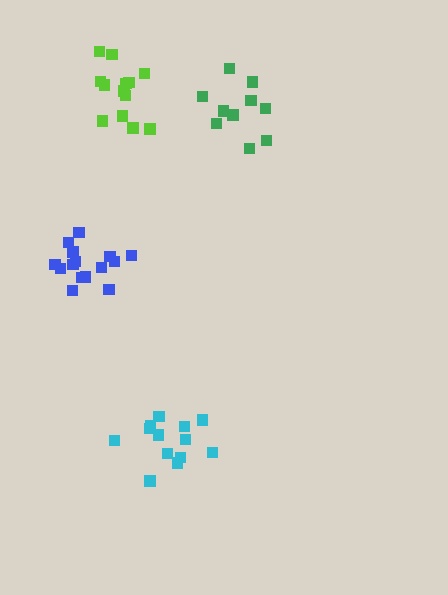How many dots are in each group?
Group 1: 10 dots, Group 2: 13 dots, Group 3: 13 dots, Group 4: 15 dots (51 total).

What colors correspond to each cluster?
The clusters are colored: green, lime, cyan, blue.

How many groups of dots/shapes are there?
There are 4 groups.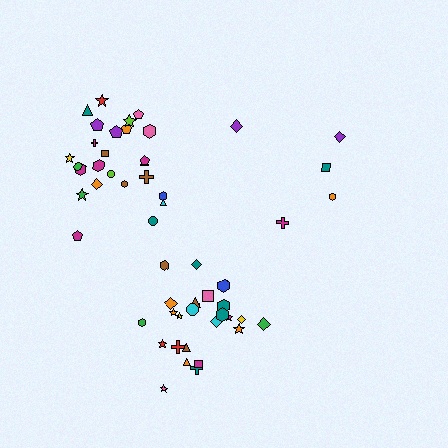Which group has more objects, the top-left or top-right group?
The top-left group.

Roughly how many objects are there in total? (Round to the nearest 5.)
Roughly 55 objects in total.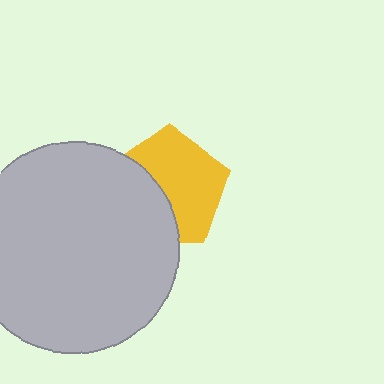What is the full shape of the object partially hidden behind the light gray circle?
The partially hidden object is a yellow pentagon.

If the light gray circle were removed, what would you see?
You would see the complete yellow pentagon.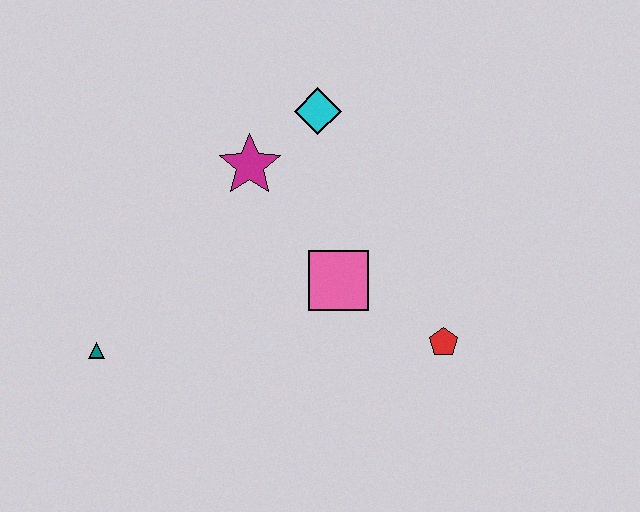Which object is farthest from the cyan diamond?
The teal triangle is farthest from the cyan diamond.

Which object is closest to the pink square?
The red pentagon is closest to the pink square.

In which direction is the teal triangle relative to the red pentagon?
The teal triangle is to the left of the red pentagon.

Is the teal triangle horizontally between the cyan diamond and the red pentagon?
No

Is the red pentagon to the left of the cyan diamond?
No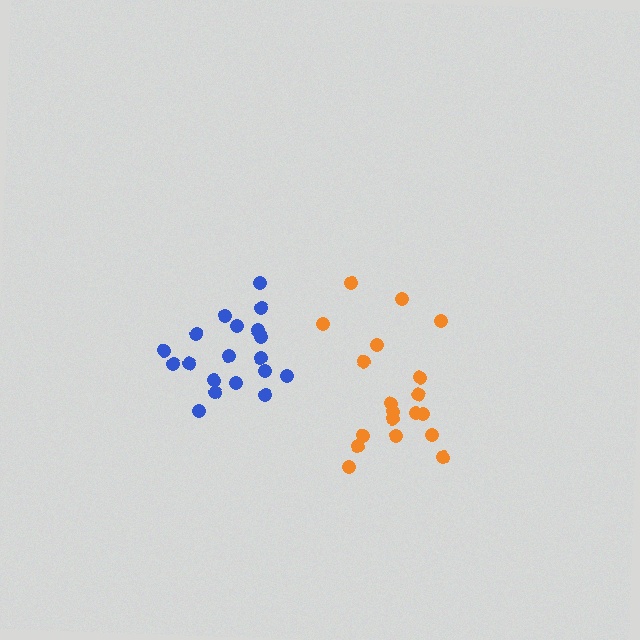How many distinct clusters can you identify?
There are 2 distinct clusters.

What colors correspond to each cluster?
The clusters are colored: blue, orange.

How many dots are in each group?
Group 1: 19 dots, Group 2: 19 dots (38 total).